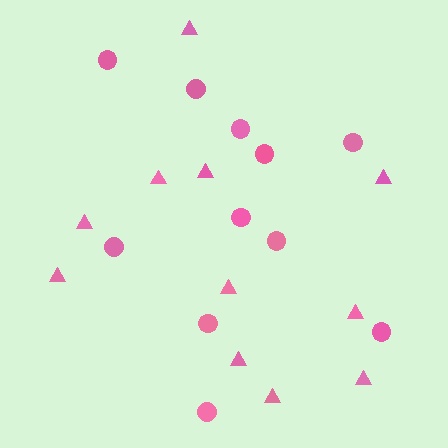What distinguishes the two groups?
There are 2 groups: one group of circles (11) and one group of triangles (11).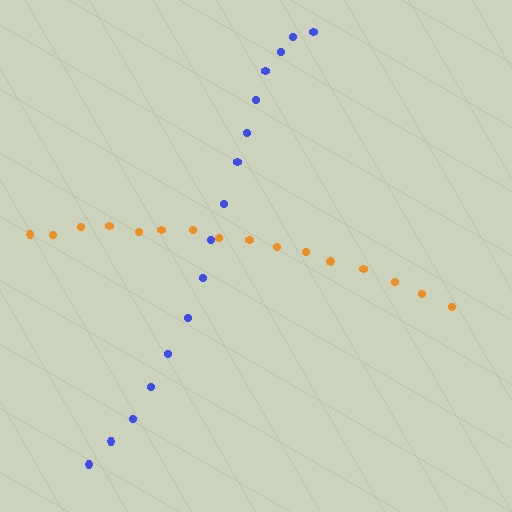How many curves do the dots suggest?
There are 2 distinct paths.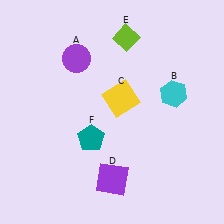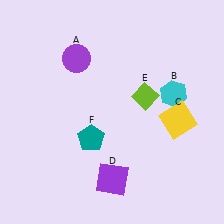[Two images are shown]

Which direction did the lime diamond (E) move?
The lime diamond (E) moved down.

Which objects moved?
The objects that moved are: the yellow square (C), the lime diamond (E).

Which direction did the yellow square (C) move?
The yellow square (C) moved right.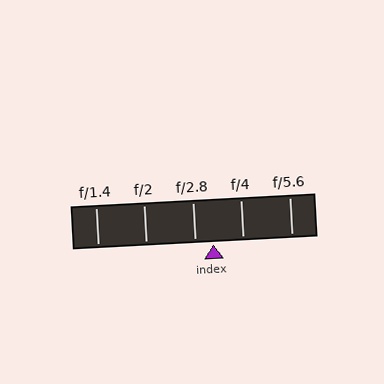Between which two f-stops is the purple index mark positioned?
The index mark is between f/2.8 and f/4.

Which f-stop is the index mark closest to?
The index mark is closest to f/2.8.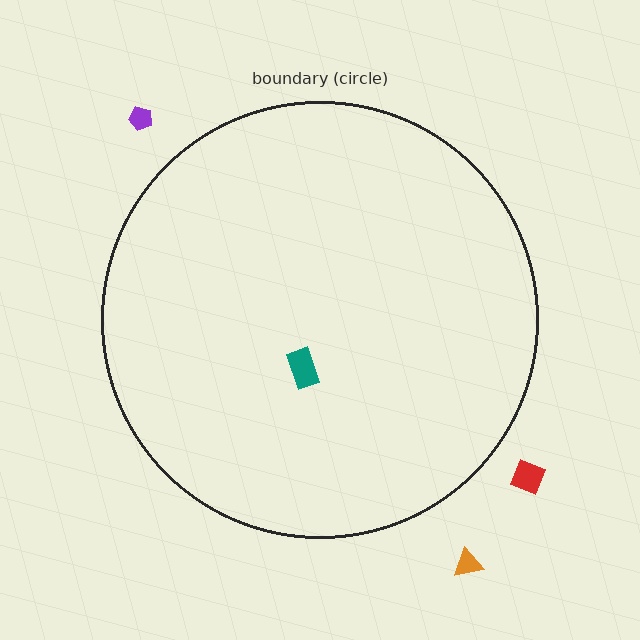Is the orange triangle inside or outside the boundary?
Outside.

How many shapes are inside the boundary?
1 inside, 3 outside.